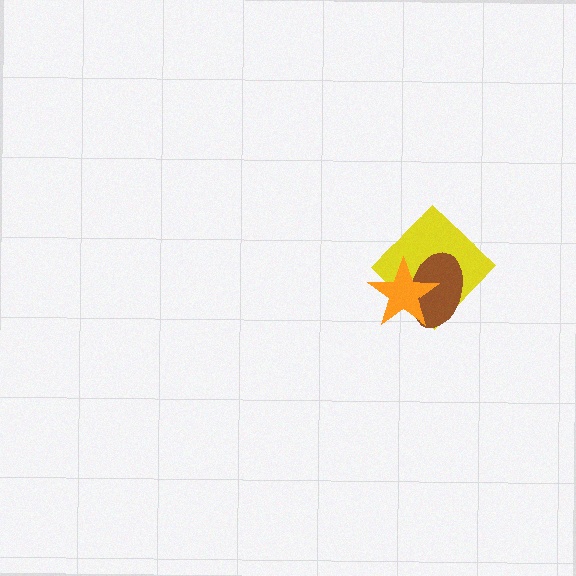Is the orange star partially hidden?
No, no other shape covers it.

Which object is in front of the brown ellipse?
The orange star is in front of the brown ellipse.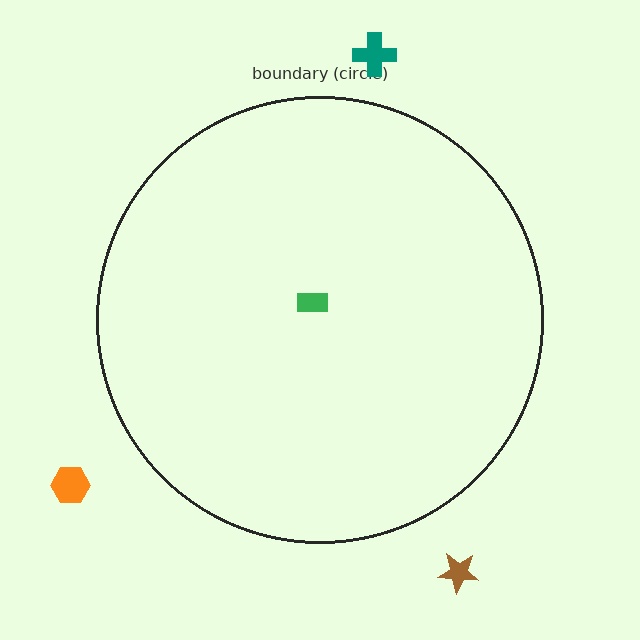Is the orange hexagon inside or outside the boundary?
Outside.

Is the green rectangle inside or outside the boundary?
Inside.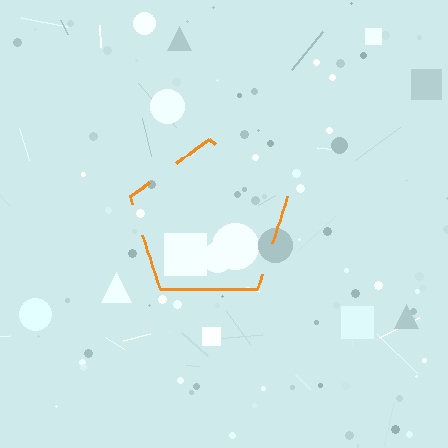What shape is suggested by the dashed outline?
The dashed outline suggests a pentagon.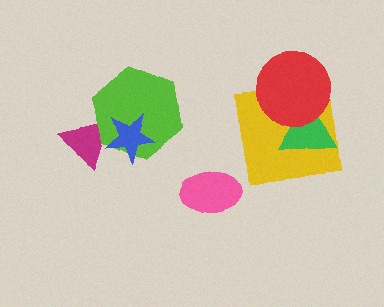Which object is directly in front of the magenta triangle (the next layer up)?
The lime hexagon is directly in front of the magenta triangle.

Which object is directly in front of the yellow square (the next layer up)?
The green triangle is directly in front of the yellow square.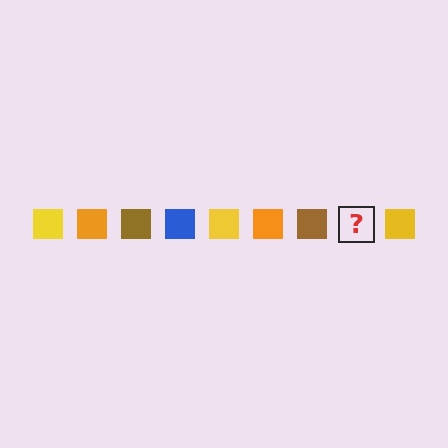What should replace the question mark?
The question mark should be replaced with a blue square.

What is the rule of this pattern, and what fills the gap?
The rule is that the pattern cycles through yellow, orange, brown, blue squares. The gap should be filled with a blue square.